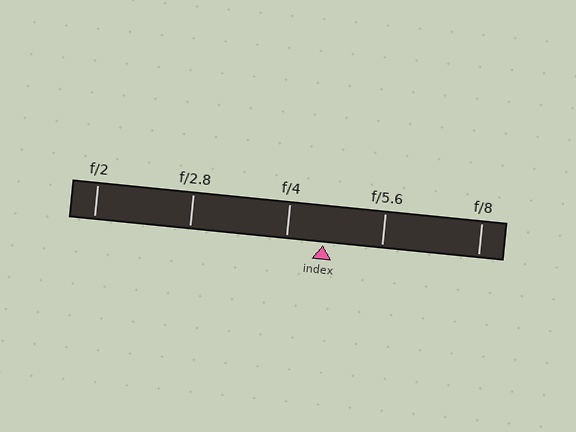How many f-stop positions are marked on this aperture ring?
There are 5 f-stop positions marked.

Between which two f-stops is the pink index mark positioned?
The index mark is between f/4 and f/5.6.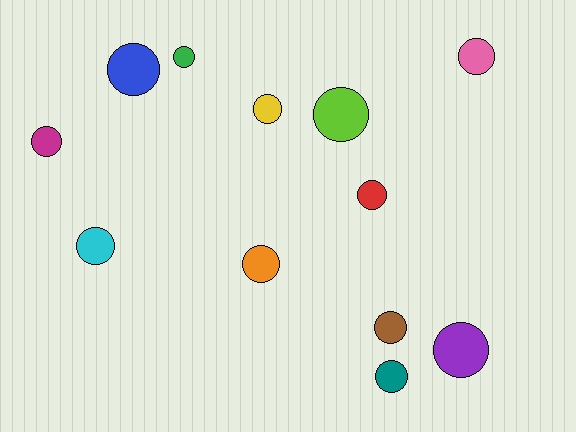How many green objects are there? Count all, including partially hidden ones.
There is 1 green object.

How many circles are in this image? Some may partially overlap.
There are 12 circles.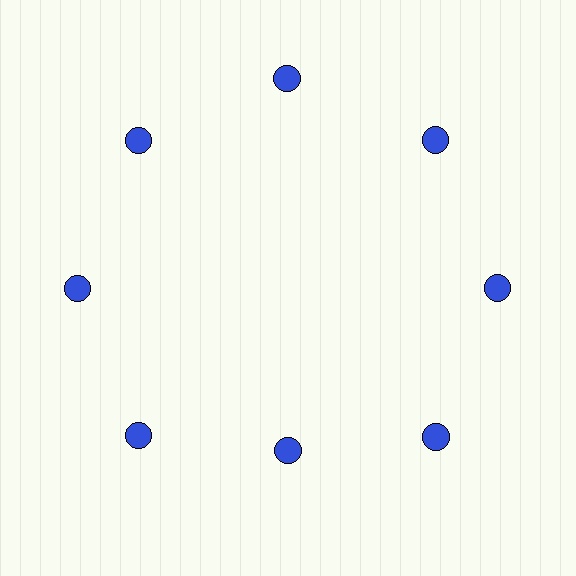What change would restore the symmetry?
The symmetry would be restored by moving it outward, back onto the ring so that all 8 circles sit at equal angles and equal distance from the center.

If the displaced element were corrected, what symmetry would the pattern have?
It would have 8-fold rotational symmetry — the pattern would map onto itself every 45 degrees.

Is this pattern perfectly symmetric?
No. The 8 blue circles are arranged in a ring, but one element near the 6 o'clock position is pulled inward toward the center, breaking the 8-fold rotational symmetry.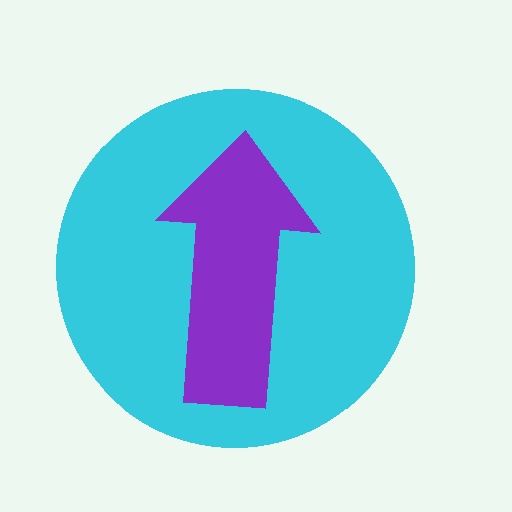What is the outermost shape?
The cyan circle.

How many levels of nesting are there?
2.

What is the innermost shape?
The purple arrow.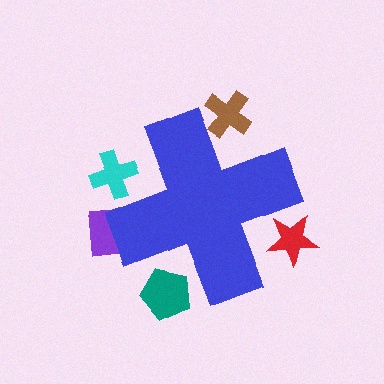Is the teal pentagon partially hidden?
Yes, the teal pentagon is partially hidden behind the blue cross.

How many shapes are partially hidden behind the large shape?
5 shapes are partially hidden.